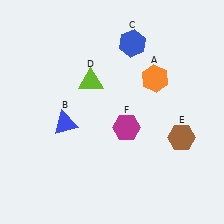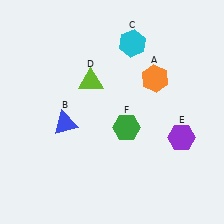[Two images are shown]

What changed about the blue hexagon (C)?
In Image 1, C is blue. In Image 2, it changed to cyan.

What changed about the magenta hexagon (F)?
In Image 1, F is magenta. In Image 2, it changed to green.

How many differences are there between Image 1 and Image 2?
There are 3 differences between the two images.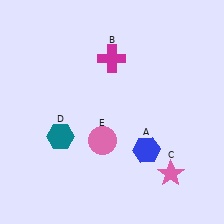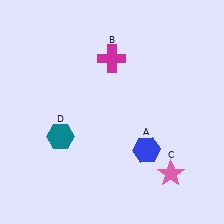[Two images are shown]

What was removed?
The pink circle (E) was removed in Image 2.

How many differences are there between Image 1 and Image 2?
There is 1 difference between the two images.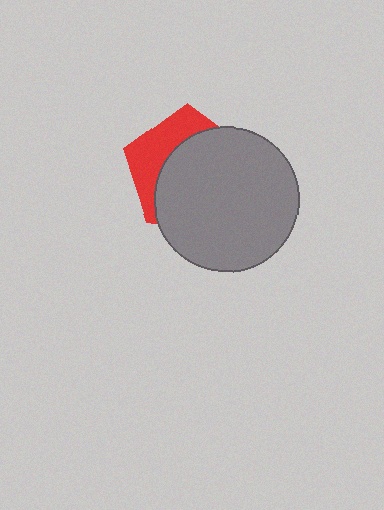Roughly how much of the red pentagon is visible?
A small part of it is visible (roughly 35%).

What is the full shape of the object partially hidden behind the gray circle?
The partially hidden object is a red pentagon.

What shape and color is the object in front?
The object in front is a gray circle.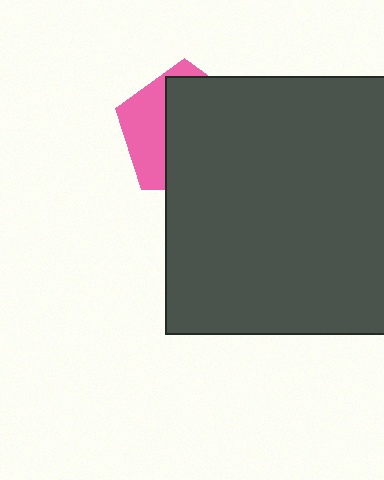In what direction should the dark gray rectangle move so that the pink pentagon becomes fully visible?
The dark gray rectangle should move right. That is the shortest direction to clear the overlap and leave the pink pentagon fully visible.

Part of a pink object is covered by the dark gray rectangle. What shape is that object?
It is a pentagon.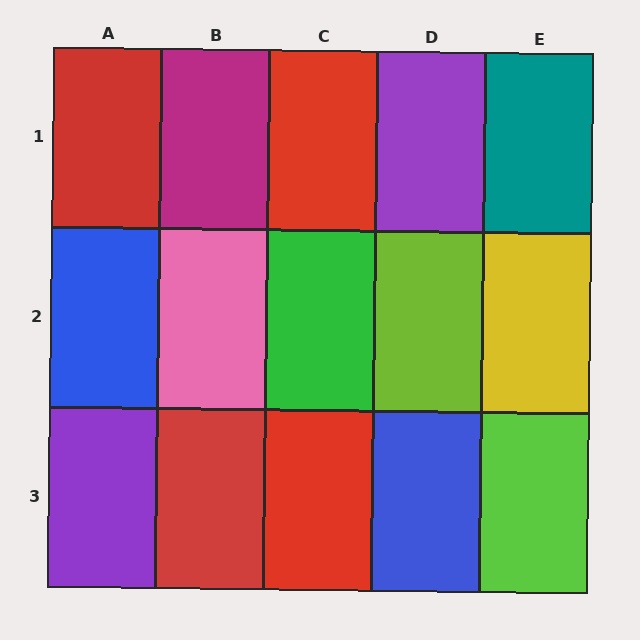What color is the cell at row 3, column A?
Purple.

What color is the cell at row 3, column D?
Blue.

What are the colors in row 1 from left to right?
Red, magenta, red, purple, teal.